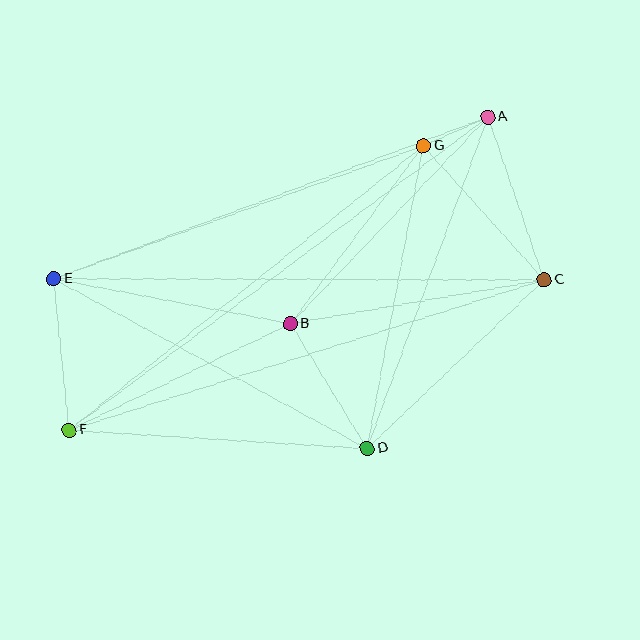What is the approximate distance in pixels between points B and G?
The distance between B and G is approximately 222 pixels.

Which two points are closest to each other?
Points A and G are closest to each other.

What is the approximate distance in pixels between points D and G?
The distance between D and G is approximately 307 pixels.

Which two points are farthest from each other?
Points A and F are farthest from each other.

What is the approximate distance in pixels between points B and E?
The distance between B and E is approximately 241 pixels.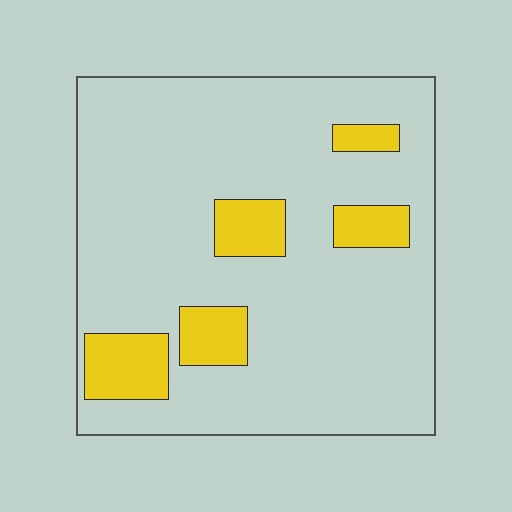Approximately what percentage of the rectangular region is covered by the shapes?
Approximately 15%.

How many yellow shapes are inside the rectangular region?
5.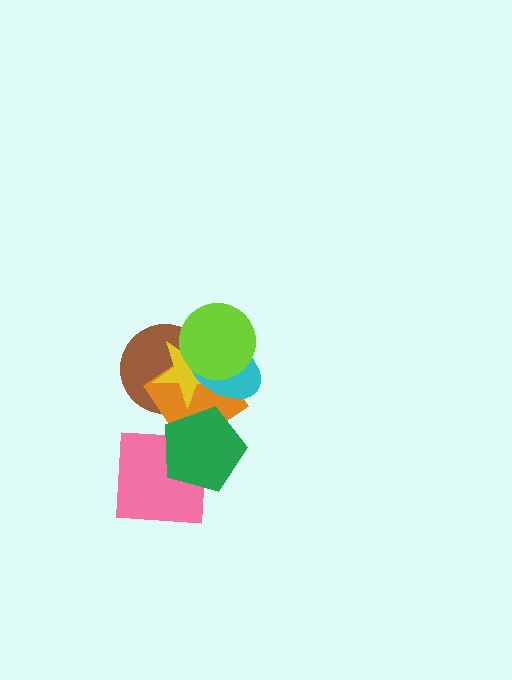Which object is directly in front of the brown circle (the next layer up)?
The orange diamond is directly in front of the brown circle.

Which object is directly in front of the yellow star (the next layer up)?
The cyan ellipse is directly in front of the yellow star.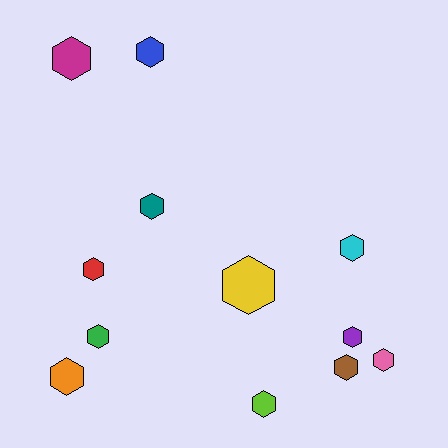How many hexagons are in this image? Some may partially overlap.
There are 12 hexagons.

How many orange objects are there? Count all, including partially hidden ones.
There is 1 orange object.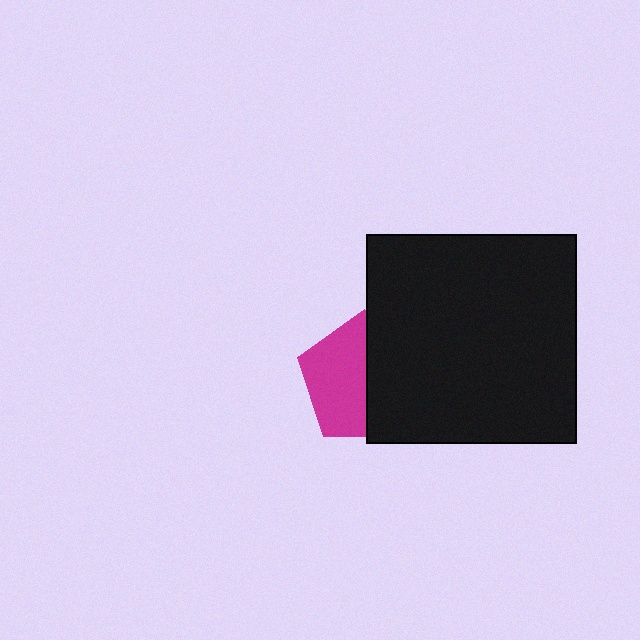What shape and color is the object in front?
The object in front is a black square.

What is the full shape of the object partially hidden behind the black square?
The partially hidden object is a magenta pentagon.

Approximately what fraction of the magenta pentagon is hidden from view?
Roughly 49% of the magenta pentagon is hidden behind the black square.